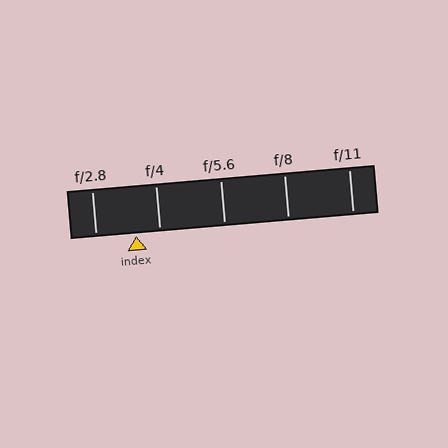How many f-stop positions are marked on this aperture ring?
There are 5 f-stop positions marked.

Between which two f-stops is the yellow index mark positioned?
The index mark is between f/2.8 and f/4.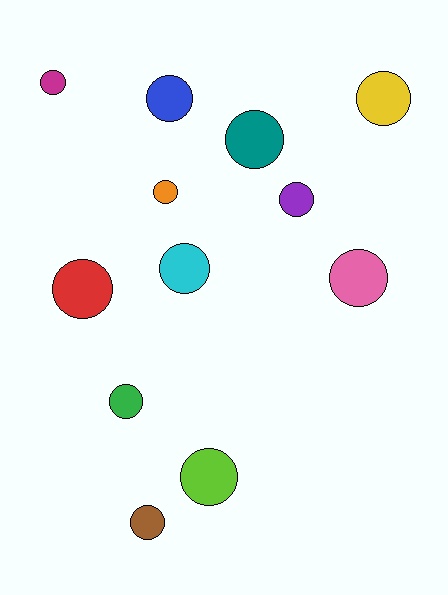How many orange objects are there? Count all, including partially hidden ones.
There is 1 orange object.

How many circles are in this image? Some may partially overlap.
There are 12 circles.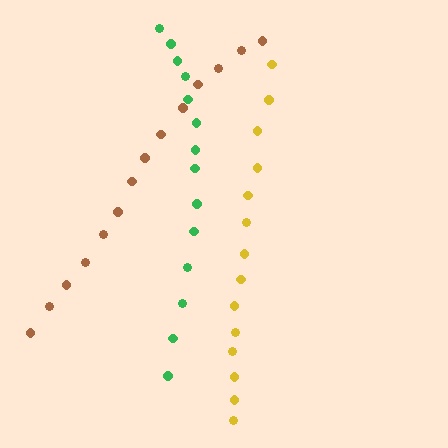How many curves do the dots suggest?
There are 3 distinct paths.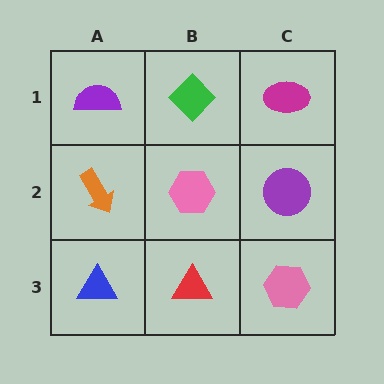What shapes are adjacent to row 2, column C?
A magenta ellipse (row 1, column C), a pink hexagon (row 3, column C), a pink hexagon (row 2, column B).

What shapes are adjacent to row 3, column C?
A purple circle (row 2, column C), a red triangle (row 3, column B).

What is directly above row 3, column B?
A pink hexagon.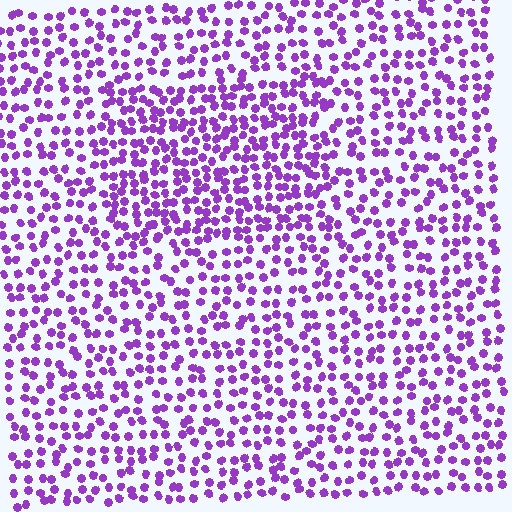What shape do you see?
I see a rectangle.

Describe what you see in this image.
The image contains small purple elements arranged at two different densities. A rectangle-shaped region is visible where the elements are more densely packed than the surrounding area.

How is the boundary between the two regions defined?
The boundary is defined by a change in element density (approximately 1.6x ratio). All elements are the same color, size, and shape.